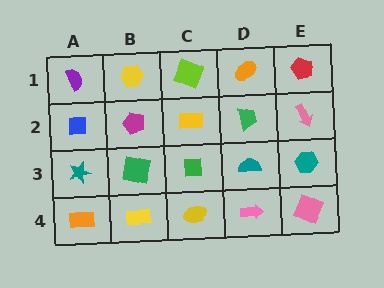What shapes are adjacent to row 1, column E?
A pink arrow (row 2, column E), an orange ellipse (row 1, column D).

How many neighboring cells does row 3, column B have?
4.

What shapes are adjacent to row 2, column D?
An orange ellipse (row 1, column D), a teal semicircle (row 3, column D), a yellow rectangle (row 2, column C), a pink arrow (row 2, column E).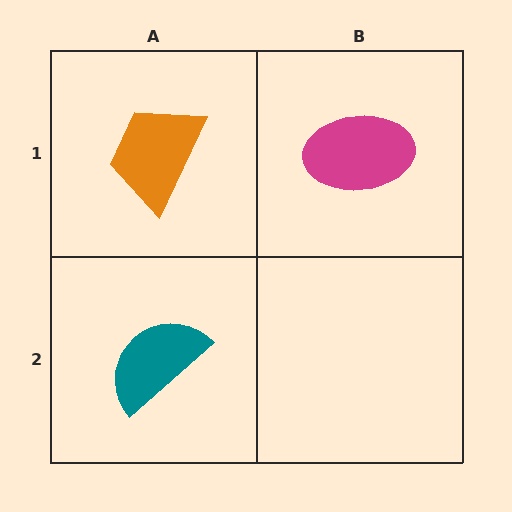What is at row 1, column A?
An orange trapezoid.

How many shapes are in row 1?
2 shapes.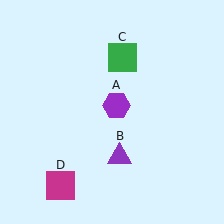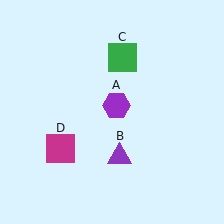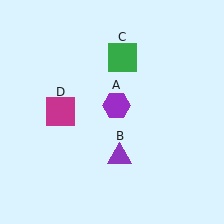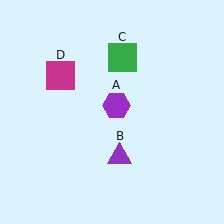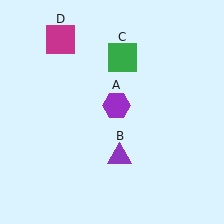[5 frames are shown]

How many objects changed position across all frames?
1 object changed position: magenta square (object D).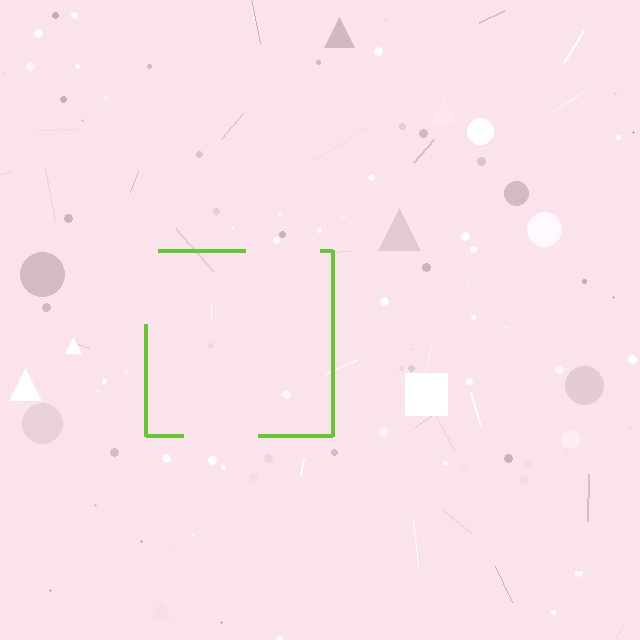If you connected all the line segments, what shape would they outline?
They would outline a square.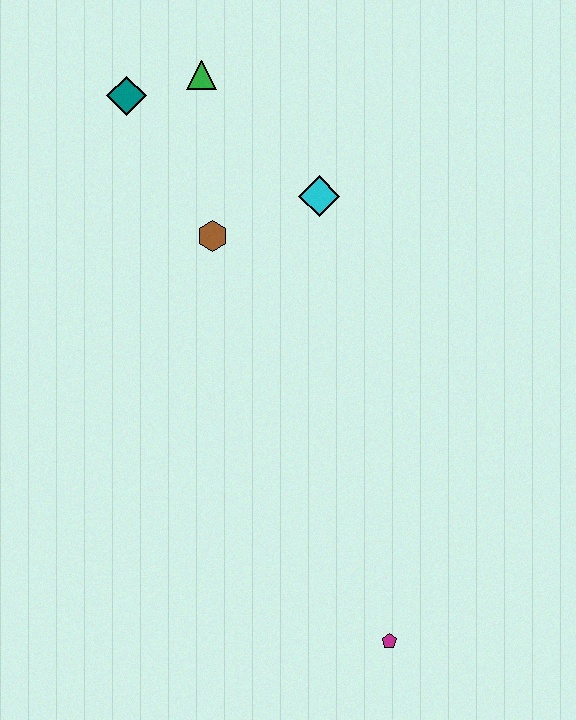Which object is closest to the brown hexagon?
The cyan diamond is closest to the brown hexagon.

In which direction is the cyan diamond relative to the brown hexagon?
The cyan diamond is to the right of the brown hexagon.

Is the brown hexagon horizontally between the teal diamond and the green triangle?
No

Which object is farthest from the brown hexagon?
The magenta pentagon is farthest from the brown hexagon.